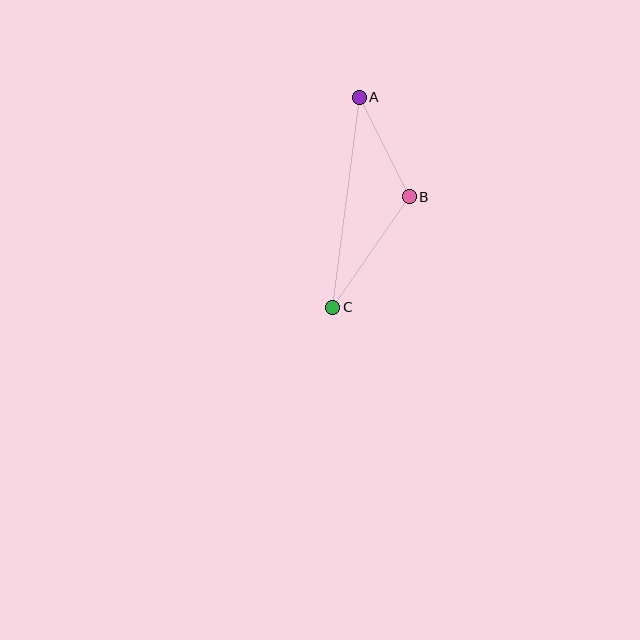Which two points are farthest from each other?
Points A and C are farthest from each other.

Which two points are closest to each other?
Points A and B are closest to each other.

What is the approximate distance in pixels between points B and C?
The distance between B and C is approximately 134 pixels.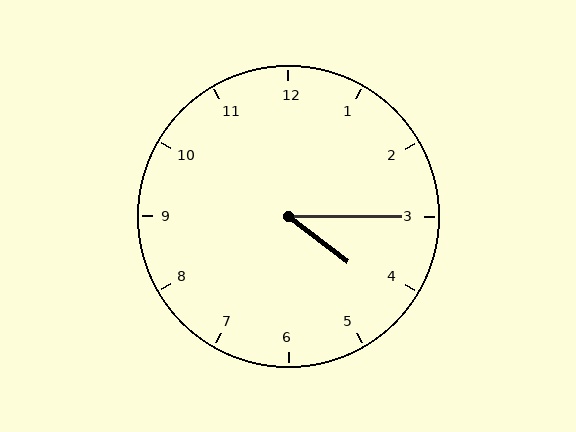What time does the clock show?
4:15.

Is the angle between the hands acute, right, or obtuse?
It is acute.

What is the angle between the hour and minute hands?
Approximately 38 degrees.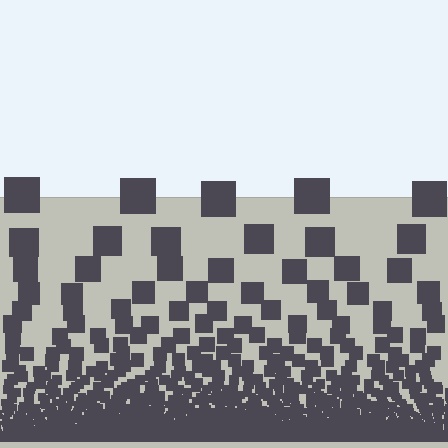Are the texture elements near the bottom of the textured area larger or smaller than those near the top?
Smaller. The gradient is inverted — elements near the bottom are smaller and denser.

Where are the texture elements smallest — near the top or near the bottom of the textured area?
Near the bottom.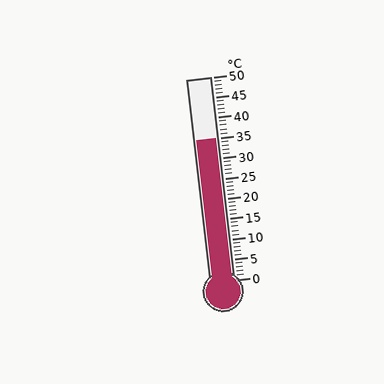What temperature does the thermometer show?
The thermometer shows approximately 35°C.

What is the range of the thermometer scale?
The thermometer scale ranges from 0°C to 50°C.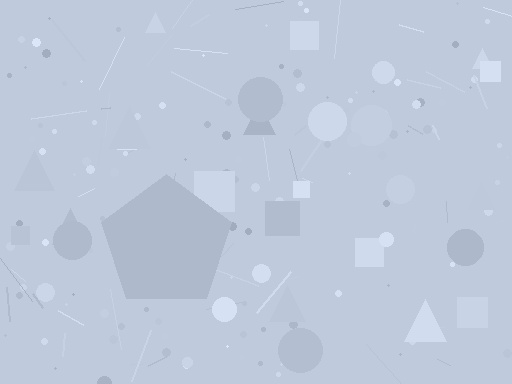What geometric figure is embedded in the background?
A pentagon is embedded in the background.